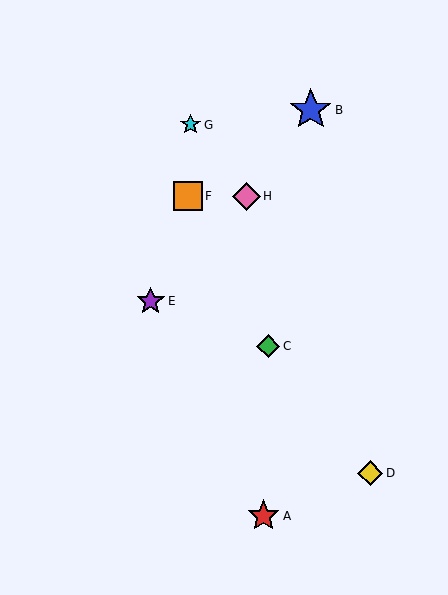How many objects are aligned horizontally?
2 objects (F, H) are aligned horizontally.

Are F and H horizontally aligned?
Yes, both are at y≈196.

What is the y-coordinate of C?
Object C is at y≈346.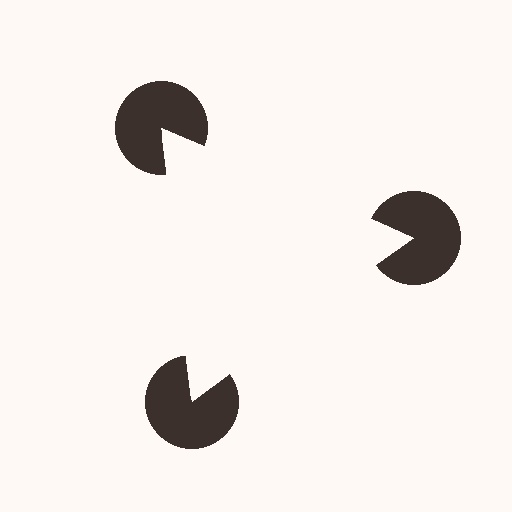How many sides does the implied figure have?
3 sides.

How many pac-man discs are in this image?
There are 3 — one at each vertex of the illusory triangle.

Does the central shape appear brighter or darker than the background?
It typically appears slightly brighter than the background, even though no actual brightness change is drawn.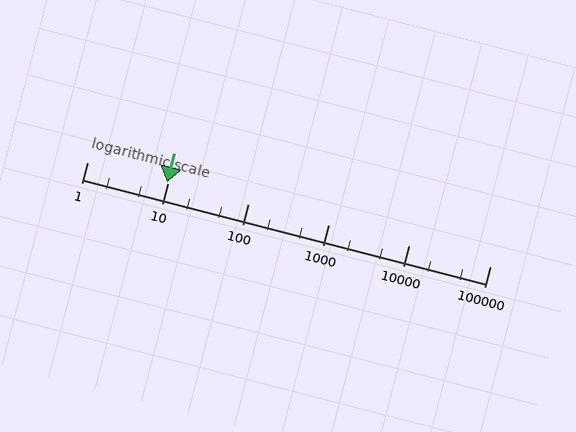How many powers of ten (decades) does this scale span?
The scale spans 5 decades, from 1 to 100000.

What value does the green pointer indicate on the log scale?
The pointer indicates approximately 9.9.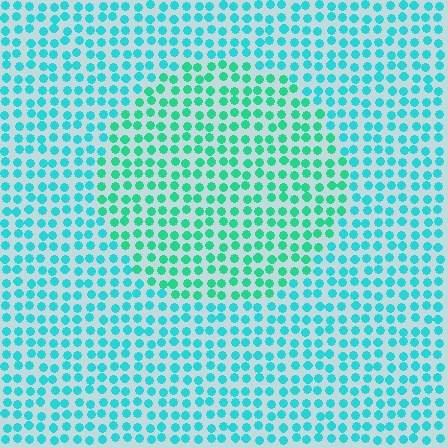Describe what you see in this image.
The image is filled with small cyan elements in a uniform arrangement. A circle-shaped region is visible where the elements are tinted to a slightly different hue, forming a subtle color boundary.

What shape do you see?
I see a circle.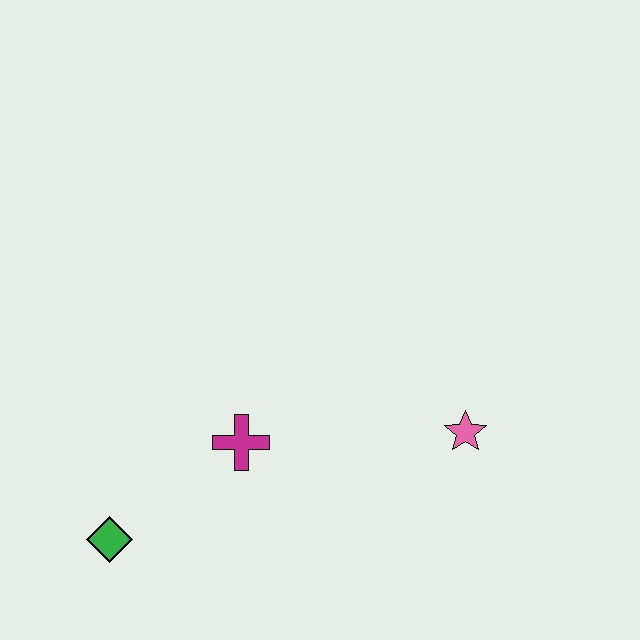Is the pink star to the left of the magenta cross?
No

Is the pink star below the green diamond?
No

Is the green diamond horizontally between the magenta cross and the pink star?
No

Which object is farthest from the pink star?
The green diamond is farthest from the pink star.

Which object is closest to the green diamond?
The magenta cross is closest to the green diamond.